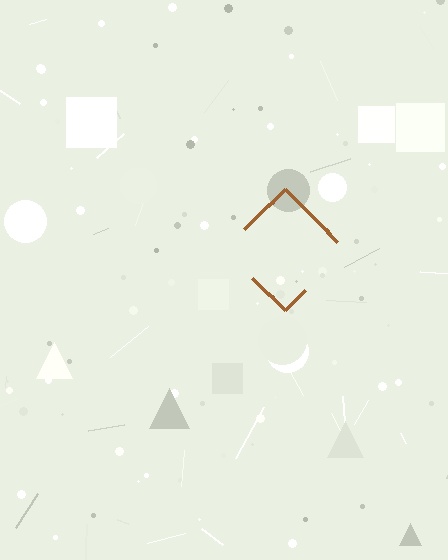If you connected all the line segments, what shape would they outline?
They would outline a diamond.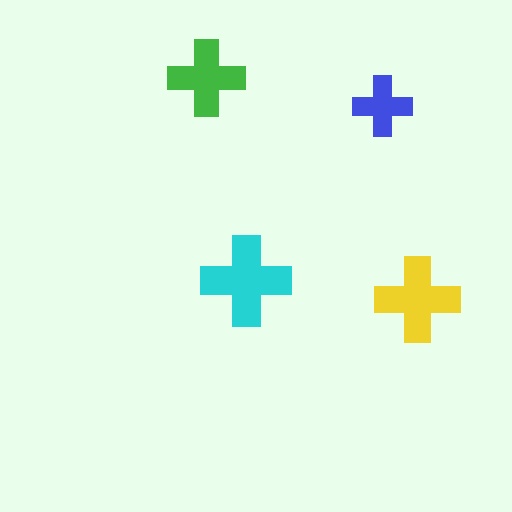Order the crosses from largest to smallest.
the cyan one, the yellow one, the green one, the blue one.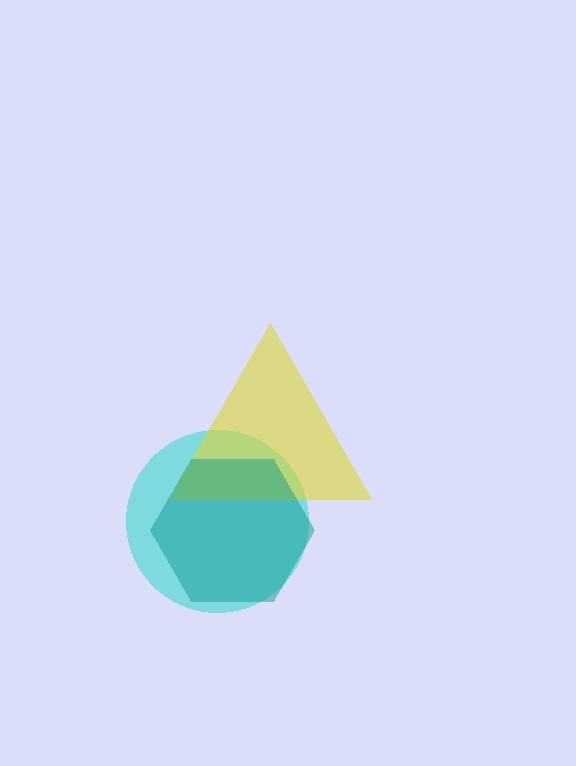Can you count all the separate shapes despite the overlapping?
Yes, there are 3 separate shapes.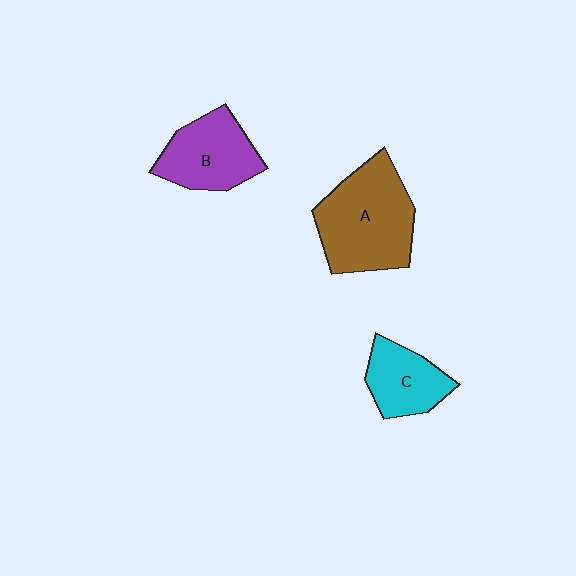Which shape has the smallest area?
Shape C (cyan).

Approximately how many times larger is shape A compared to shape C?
Approximately 1.8 times.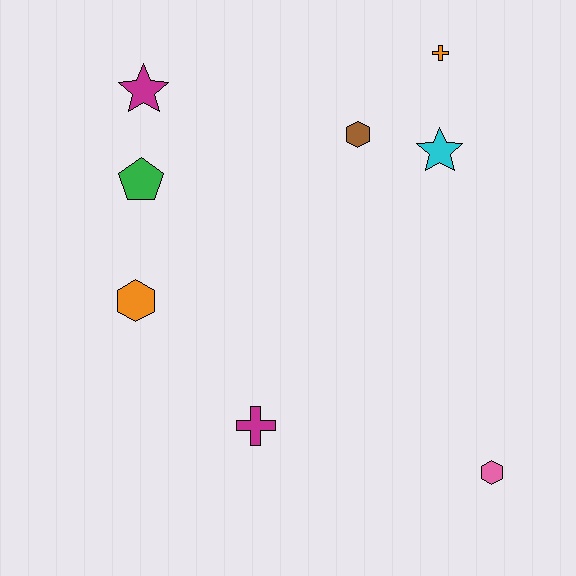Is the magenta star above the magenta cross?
Yes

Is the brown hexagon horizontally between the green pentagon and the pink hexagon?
Yes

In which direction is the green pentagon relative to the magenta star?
The green pentagon is below the magenta star.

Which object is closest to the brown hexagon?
The cyan star is closest to the brown hexagon.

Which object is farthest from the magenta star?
The pink hexagon is farthest from the magenta star.